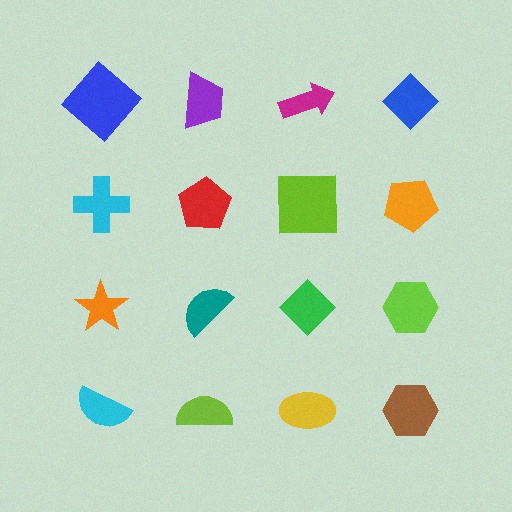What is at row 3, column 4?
A lime hexagon.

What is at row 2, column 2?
A red pentagon.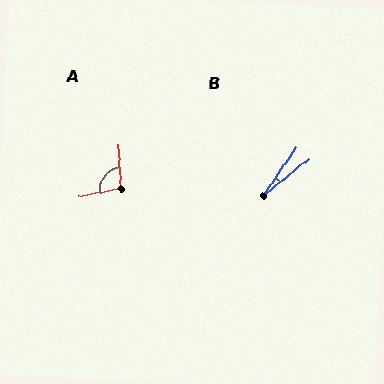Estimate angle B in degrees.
Approximately 16 degrees.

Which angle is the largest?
A, at approximately 98 degrees.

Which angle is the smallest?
B, at approximately 16 degrees.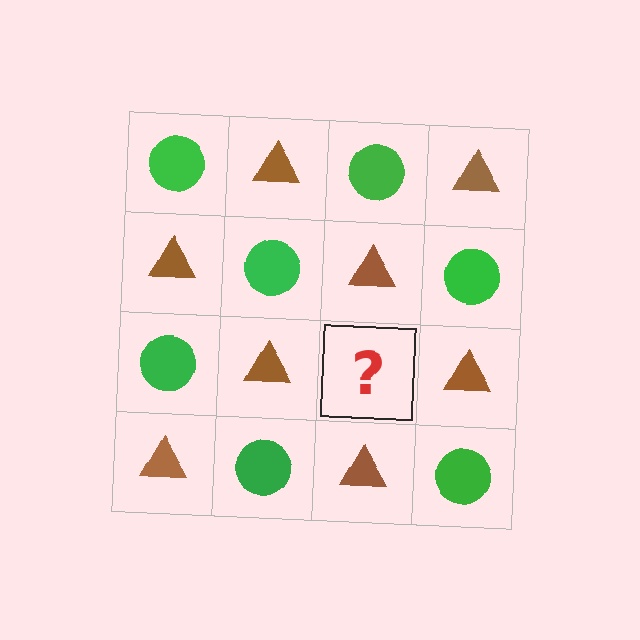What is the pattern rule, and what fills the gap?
The rule is that it alternates green circle and brown triangle in a checkerboard pattern. The gap should be filled with a green circle.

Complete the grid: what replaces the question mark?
The question mark should be replaced with a green circle.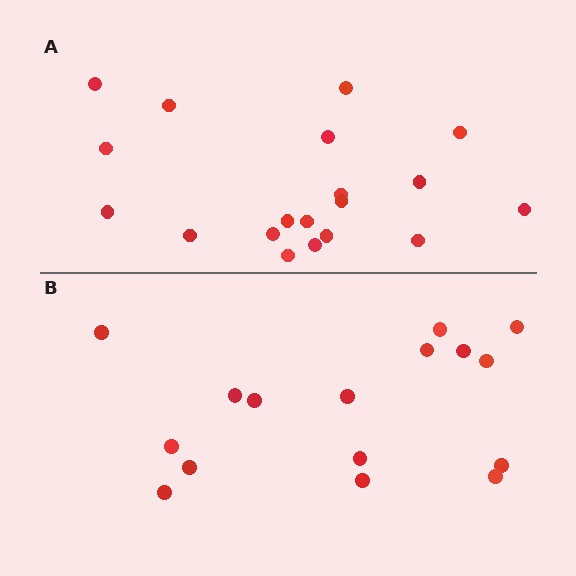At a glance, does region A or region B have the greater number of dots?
Region A (the top region) has more dots.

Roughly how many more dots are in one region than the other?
Region A has just a few more — roughly 2 or 3 more dots than region B.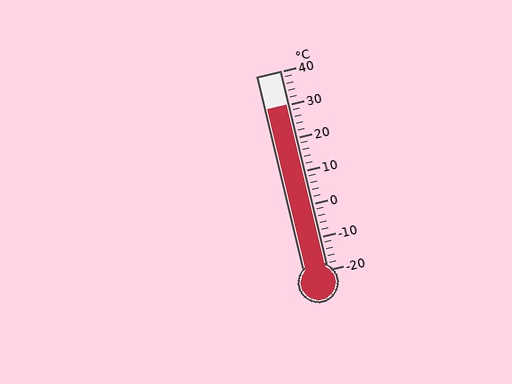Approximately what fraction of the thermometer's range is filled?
The thermometer is filled to approximately 85% of its range.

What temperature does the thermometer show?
The thermometer shows approximately 30°C.